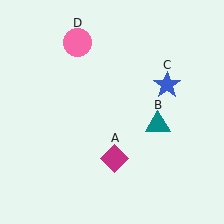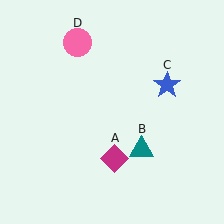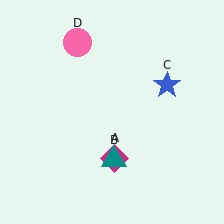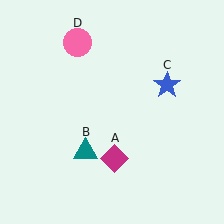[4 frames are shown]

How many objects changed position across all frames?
1 object changed position: teal triangle (object B).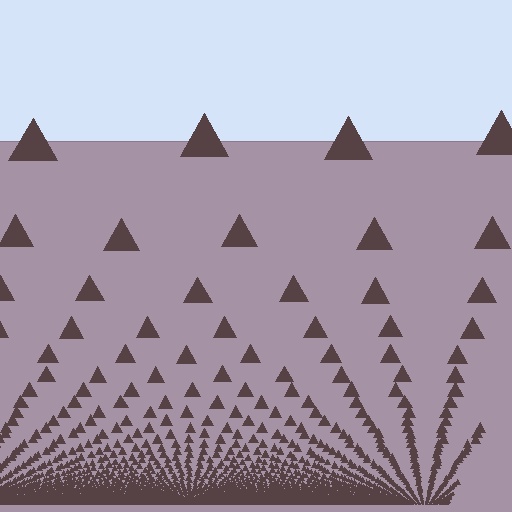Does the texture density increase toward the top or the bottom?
Density increases toward the bottom.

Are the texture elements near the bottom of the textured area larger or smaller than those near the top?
Smaller. The gradient is inverted — elements near the bottom are smaller and denser.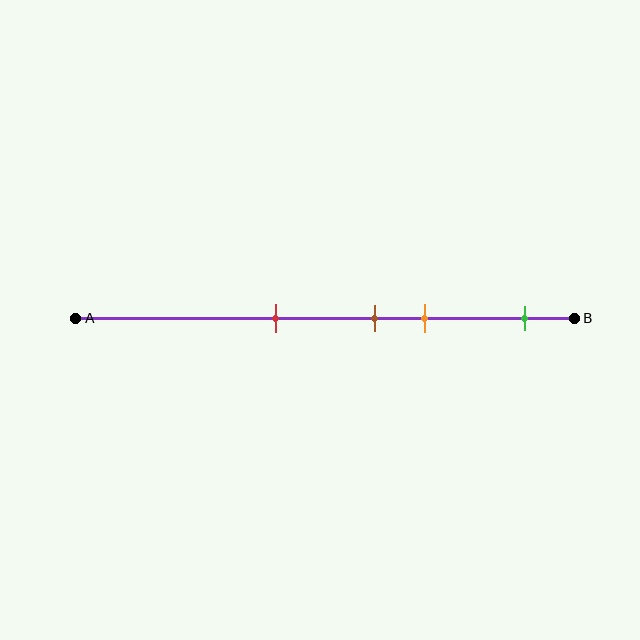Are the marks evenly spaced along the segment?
No, the marks are not evenly spaced.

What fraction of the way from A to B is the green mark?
The green mark is approximately 90% (0.9) of the way from A to B.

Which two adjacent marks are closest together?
The brown and orange marks are the closest adjacent pair.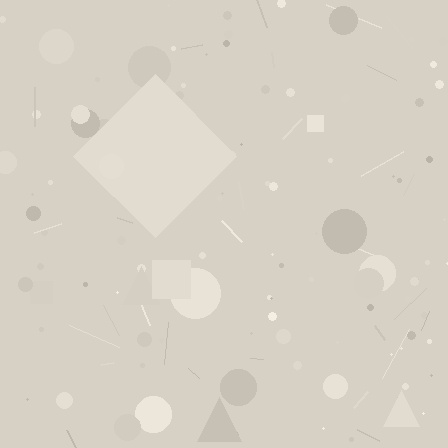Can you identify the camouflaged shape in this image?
The camouflaged shape is a diamond.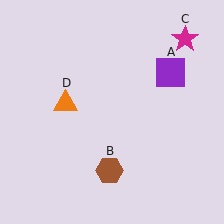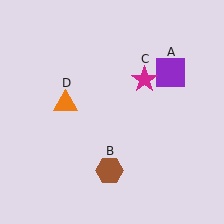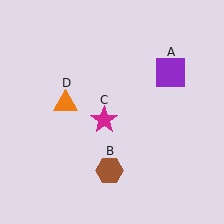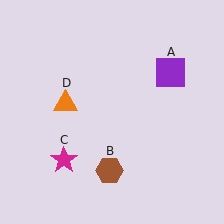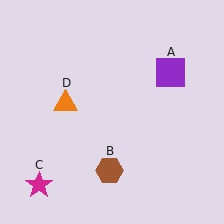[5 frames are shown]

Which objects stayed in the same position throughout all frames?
Purple square (object A) and brown hexagon (object B) and orange triangle (object D) remained stationary.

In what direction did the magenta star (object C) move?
The magenta star (object C) moved down and to the left.